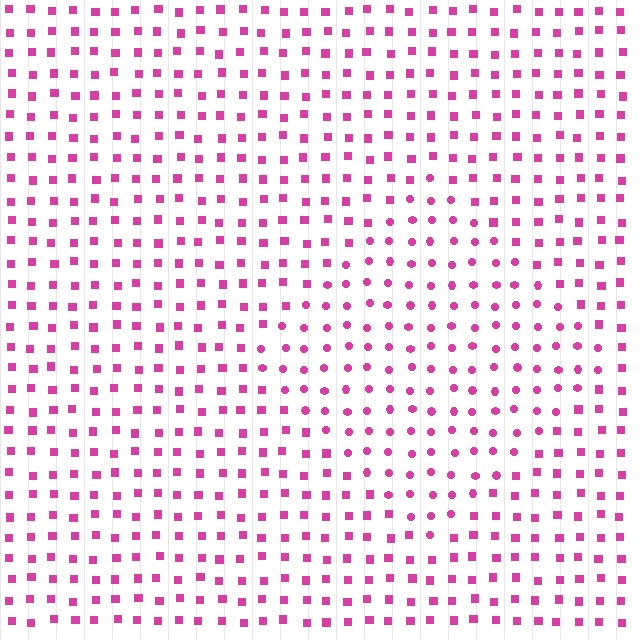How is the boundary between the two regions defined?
The boundary is defined by a change in element shape: circles inside vs. squares outside. All elements share the same color and spacing.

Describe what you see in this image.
The image is filled with small magenta elements arranged in a uniform grid. A diamond-shaped region contains circles, while the surrounding area contains squares. The boundary is defined purely by the change in element shape.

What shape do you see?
I see a diamond.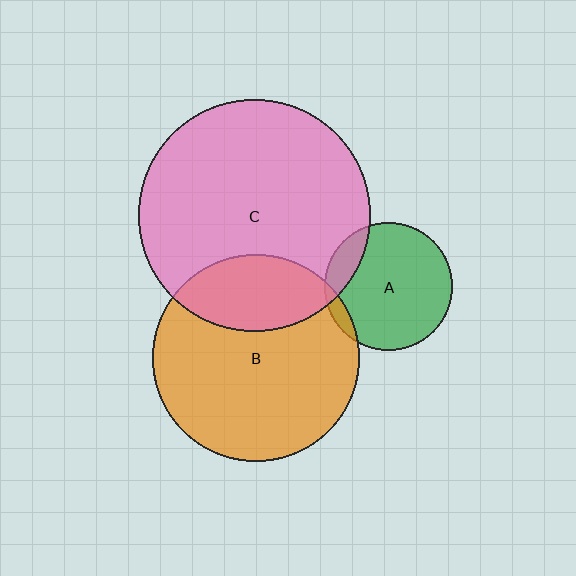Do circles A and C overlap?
Yes.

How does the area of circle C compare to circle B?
Approximately 1.2 times.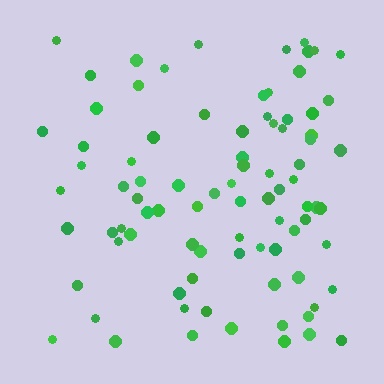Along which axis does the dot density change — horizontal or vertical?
Horizontal.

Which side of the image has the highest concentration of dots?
The right.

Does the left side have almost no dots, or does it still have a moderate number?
Still a moderate number, just noticeably fewer than the right.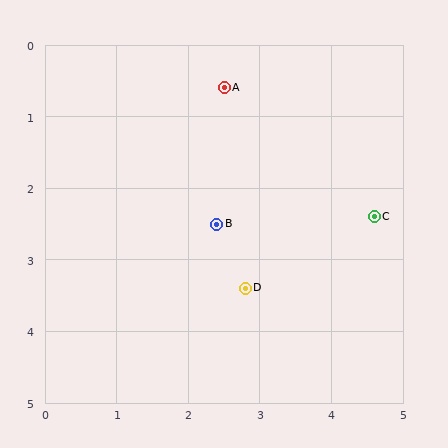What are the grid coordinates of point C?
Point C is at approximately (4.6, 2.4).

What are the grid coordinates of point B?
Point B is at approximately (2.4, 2.5).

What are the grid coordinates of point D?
Point D is at approximately (2.8, 3.4).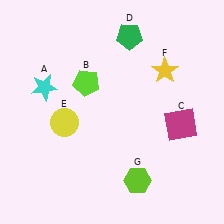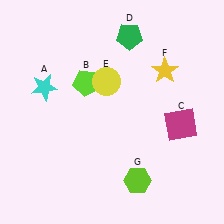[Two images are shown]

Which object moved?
The yellow circle (E) moved right.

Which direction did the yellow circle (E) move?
The yellow circle (E) moved right.